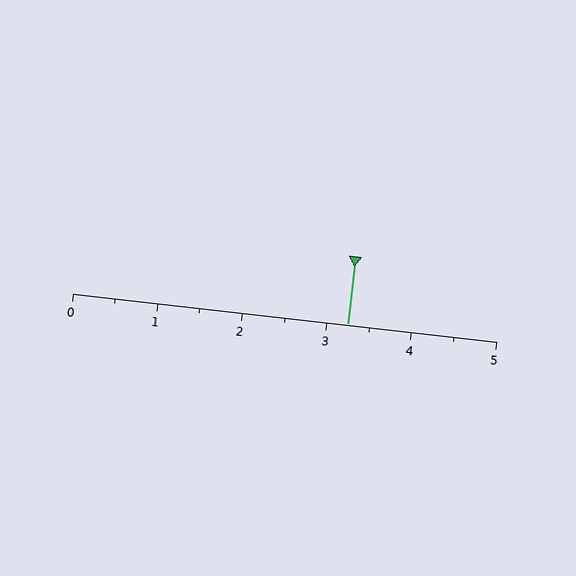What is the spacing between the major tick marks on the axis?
The major ticks are spaced 1 apart.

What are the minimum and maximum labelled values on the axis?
The axis runs from 0 to 5.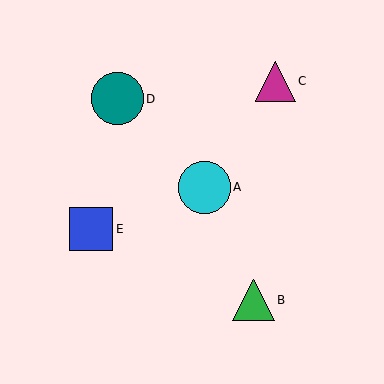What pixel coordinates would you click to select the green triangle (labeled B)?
Click at (254, 300) to select the green triangle B.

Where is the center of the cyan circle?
The center of the cyan circle is at (204, 187).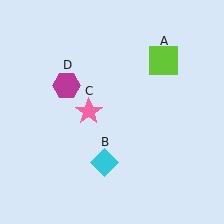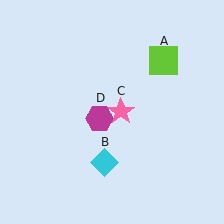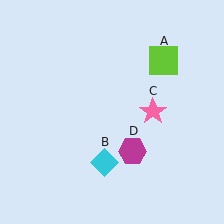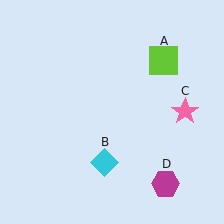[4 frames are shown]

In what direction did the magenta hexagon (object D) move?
The magenta hexagon (object D) moved down and to the right.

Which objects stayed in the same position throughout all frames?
Lime square (object A) and cyan diamond (object B) remained stationary.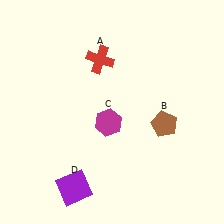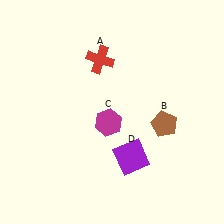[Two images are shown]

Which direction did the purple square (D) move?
The purple square (D) moved right.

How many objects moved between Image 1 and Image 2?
1 object moved between the two images.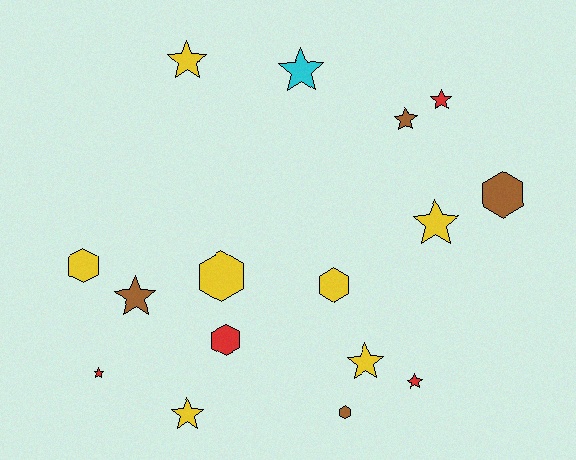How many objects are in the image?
There are 16 objects.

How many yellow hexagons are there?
There are 3 yellow hexagons.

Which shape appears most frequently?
Star, with 10 objects.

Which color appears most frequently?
Yellow, with 7 objects.